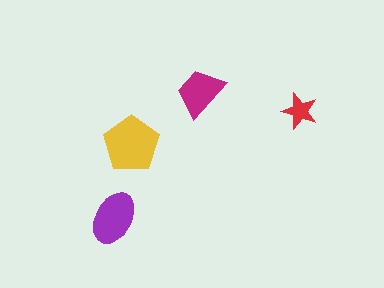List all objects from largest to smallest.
The yellow pentagon, the purple ellipse, the magenta trapezoid, the red star.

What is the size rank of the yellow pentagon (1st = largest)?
1st.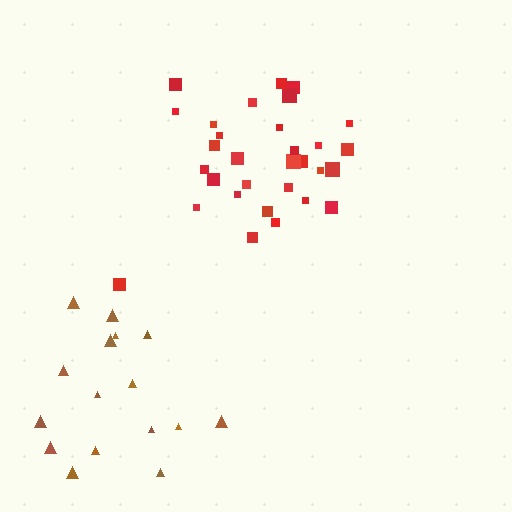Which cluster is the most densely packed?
Red.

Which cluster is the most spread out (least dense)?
Brown.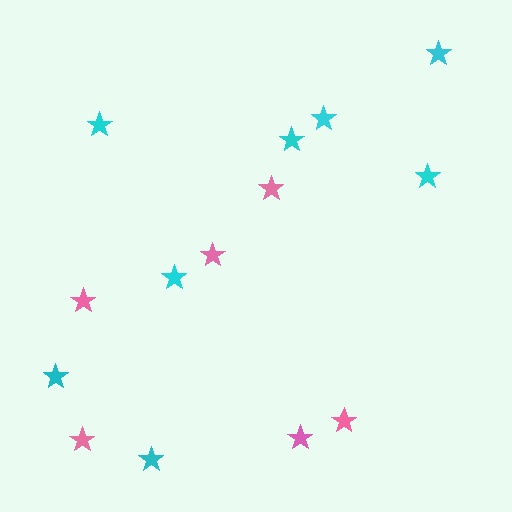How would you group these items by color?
There are 2 groups: one group of pink stars (6) and one group of cyan stars (8).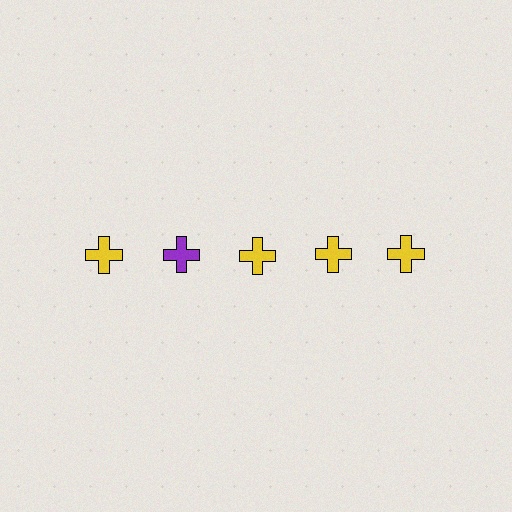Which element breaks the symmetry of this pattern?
The purple cross in the top row, second from left column breaks the symmetry. All other shapes are yellow crosses.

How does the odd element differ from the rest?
It has a different color: purple instead of yellow.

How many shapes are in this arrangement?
There are 5 shapes arranged in a grid pattern.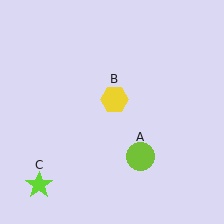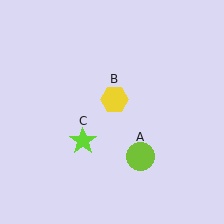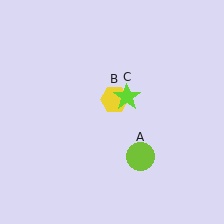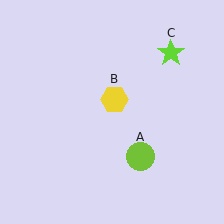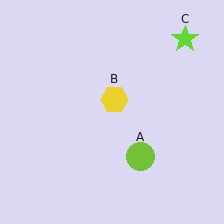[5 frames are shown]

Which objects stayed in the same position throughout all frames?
Lime circle (object A) and yellow hexagon (object B) remained stationary.